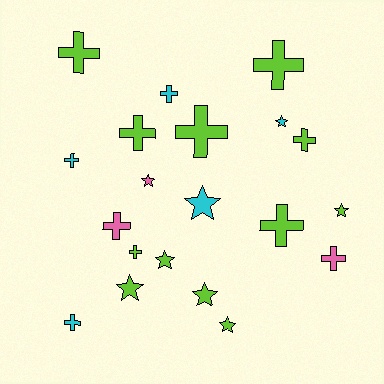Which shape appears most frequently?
Cross, with 12 objects.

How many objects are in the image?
There are 20 objects.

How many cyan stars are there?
There are 2 cyan stars.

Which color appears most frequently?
Lime, with 12 objects.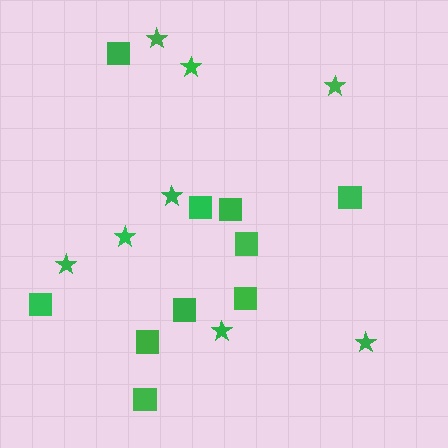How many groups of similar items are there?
There are 2 groups: one group of stars (8) and one group of squares (10).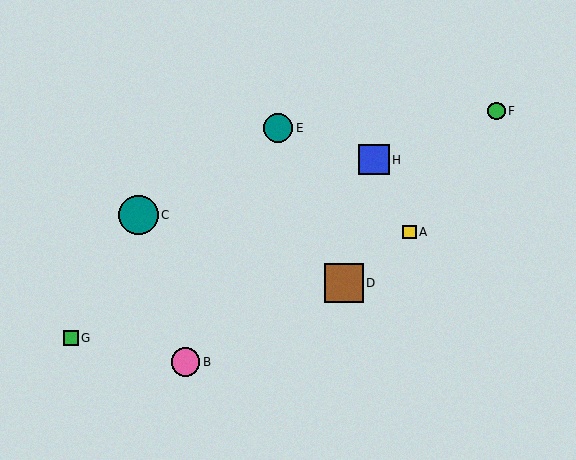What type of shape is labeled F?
Shape F is a green circle.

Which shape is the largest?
The teal circle (labeled C) is the largest.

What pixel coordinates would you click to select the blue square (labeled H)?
Click at (374, 160) to select the blue square H.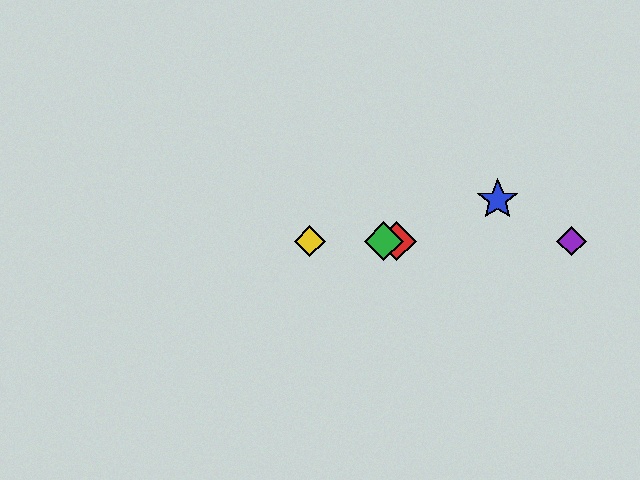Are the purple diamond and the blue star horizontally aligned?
No, the purple diamond is at y≈241 and the blue star is at y≈200.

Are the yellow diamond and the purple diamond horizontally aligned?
Yes, both are at y≈241.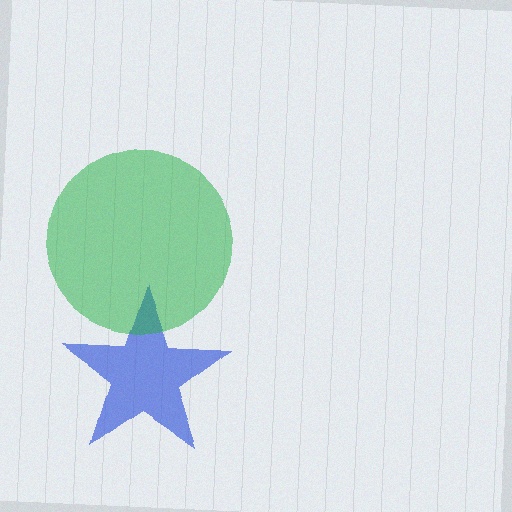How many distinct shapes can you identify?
There are 2 distinct shapes: a blue star, a green circle.